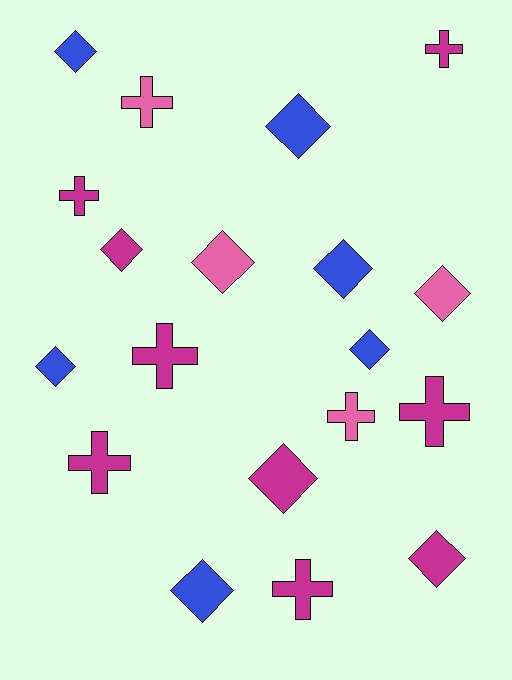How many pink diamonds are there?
There are 2 pink diamonds.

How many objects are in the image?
There are 19 objects.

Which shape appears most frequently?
Diamond, with 11 objects.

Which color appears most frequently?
Magenta, with 9 objects.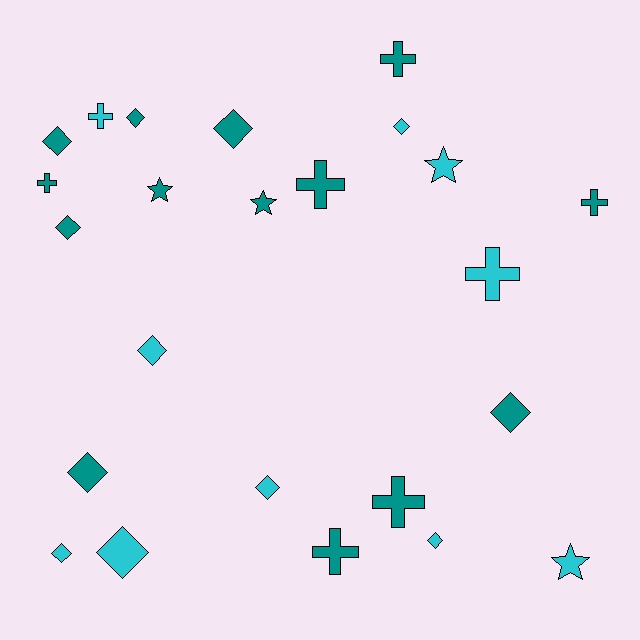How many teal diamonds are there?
There are 6 teal diamonds.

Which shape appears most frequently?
Diamond, with 12 objects.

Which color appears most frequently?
Teal, with 14 objects.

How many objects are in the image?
There are 24 objects.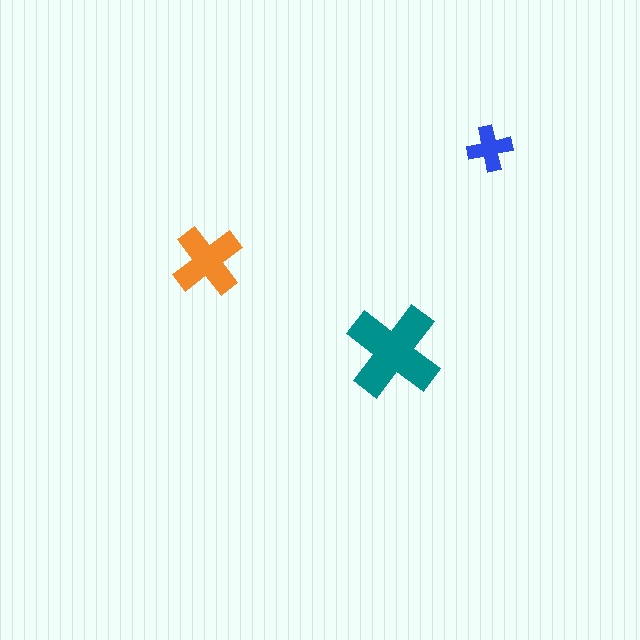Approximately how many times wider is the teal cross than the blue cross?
About 2 times wider.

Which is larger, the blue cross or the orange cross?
The orange one.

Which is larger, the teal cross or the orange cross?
The teal one.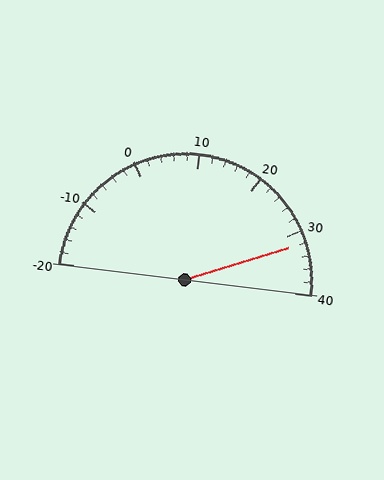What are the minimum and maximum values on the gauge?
The gauge ranges from -20 to 40.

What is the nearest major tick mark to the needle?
The nearest major tick mark is 30.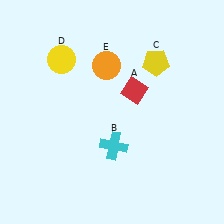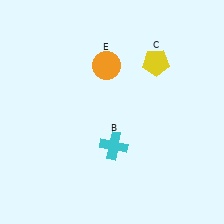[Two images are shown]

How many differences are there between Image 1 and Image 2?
There are 2 differences between the two images.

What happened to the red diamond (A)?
The red diamond (A) was removed in Image 2. It was in the top-right area of Image 1.